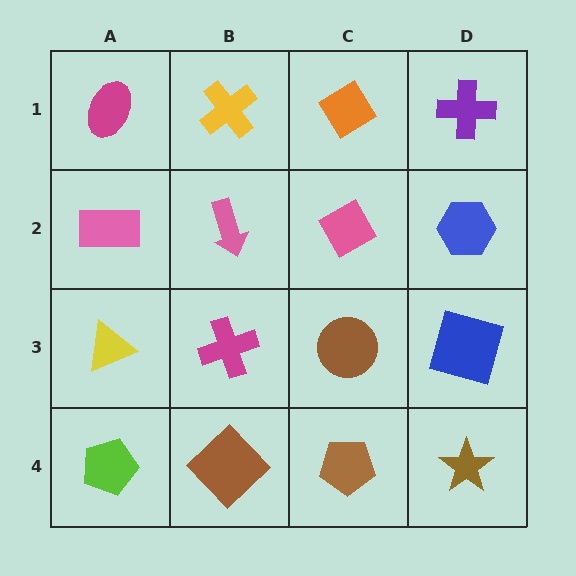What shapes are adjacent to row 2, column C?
An orange diamond (row 1, column C), a brown circle (row 3, column C), a pink arrow (row 2, column B), a blue hexagon (row 2, column D).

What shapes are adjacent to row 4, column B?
A magenta cross (row 3, column B), a lime pentagon (row 4, column A), a brown pentagon (row 4, column C).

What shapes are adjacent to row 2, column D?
A purple cross (row 1, column D), a blue square (row 3, column D), a pink diamond (row 2, column C).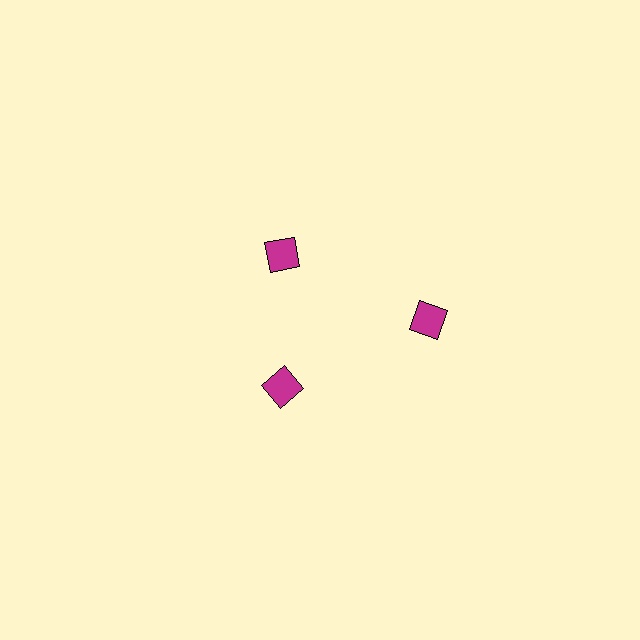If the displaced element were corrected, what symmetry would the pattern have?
It would have 3-fold rotational symmetry — the pattern would map onto itself every 120 degrees.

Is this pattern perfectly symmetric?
No. The 3 magenta diamonds are arranged in a ring, but one element near the 3 o'clock position is pushed outward from the center, breaking the 3-fold rotational symmetry.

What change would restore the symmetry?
The symmetry would be restored by moving it inward, back onto the ring so that all 3 diamonds sit at equal angles and equal distance from the center.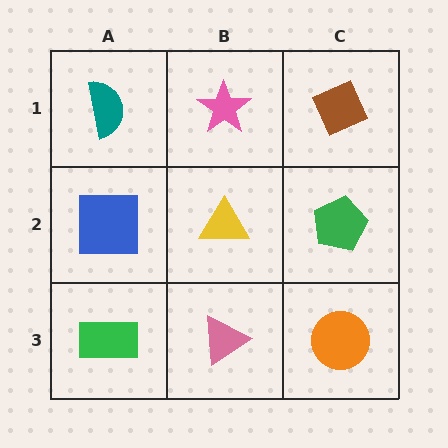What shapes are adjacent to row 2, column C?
A brown diamond (row 1, column C), an orange circle (row 3, column C), a yellow triangle (row 2, column B).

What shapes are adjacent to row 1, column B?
A yellow triangle (row 2, column B), a teal semicircle (row 1, column A), a brown diamond (row 1, column C).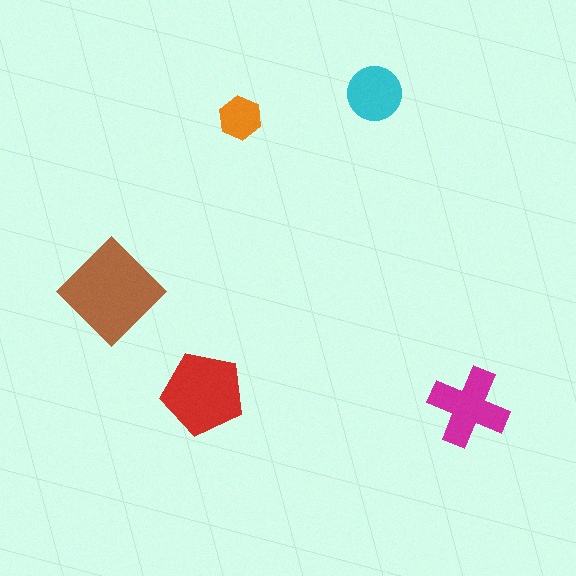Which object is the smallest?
The orange hexagon.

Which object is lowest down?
The magenta cross is bottommost.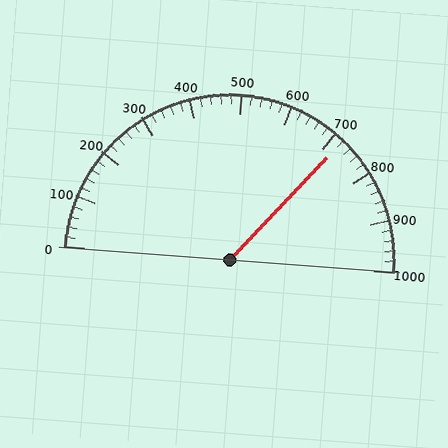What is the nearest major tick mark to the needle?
The nearest major tick mark is 700.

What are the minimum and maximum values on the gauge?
The gauge ranges from 0 to 1000.